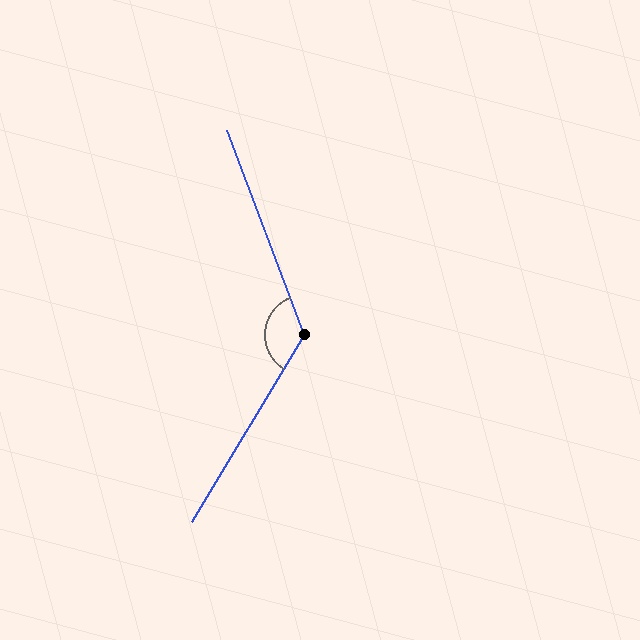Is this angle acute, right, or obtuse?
It is obtuse.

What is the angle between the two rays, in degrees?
Approximately 128 degrees.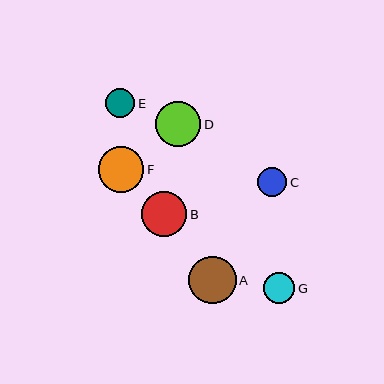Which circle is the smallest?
Circle E is the smallest with a size of approximately 29 pixels.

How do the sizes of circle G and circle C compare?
Circle G and circle C are approximately the same size.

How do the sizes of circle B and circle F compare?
Circle B and circle F are approximately the same size.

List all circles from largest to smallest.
From largest to smallest: A, B, D, F, G, C, E.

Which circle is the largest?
Circle A is the largest with a size of approximately 47 pixels.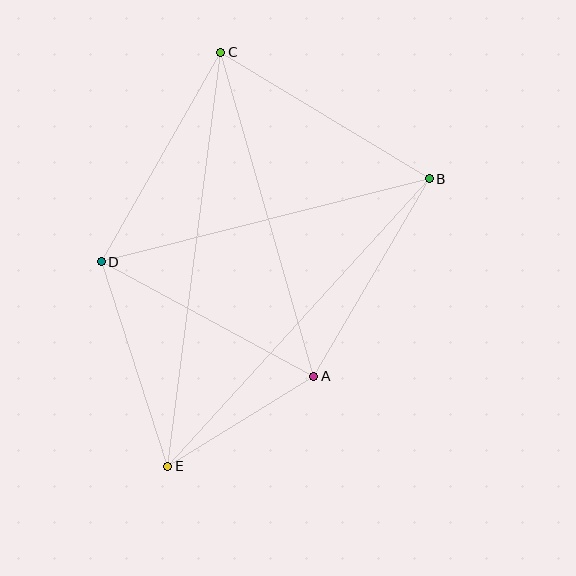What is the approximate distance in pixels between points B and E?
The distance between B and E is approximately 389 pixels.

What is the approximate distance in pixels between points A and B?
The distance between A and B is approximately 229 pixels.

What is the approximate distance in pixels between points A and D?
The distance between A and D is approximately 241 pixels.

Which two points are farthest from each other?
Points C and E are farthest from each other.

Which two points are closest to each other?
Points A and E are closest to each other.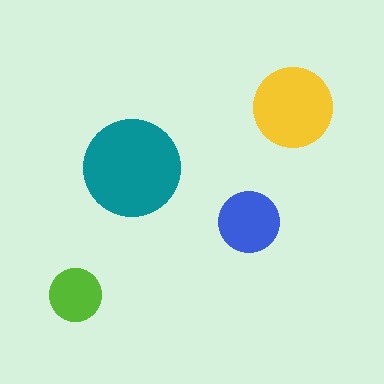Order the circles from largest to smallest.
the teal one, the yellow one, the blue one, the lime one.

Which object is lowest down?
The lime circle is bottommost.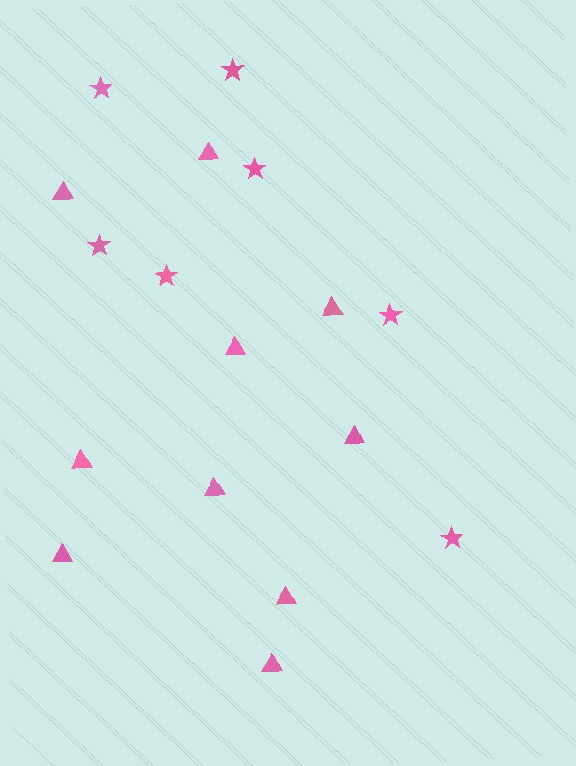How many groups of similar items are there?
There are 2 groups: one group of stars (7) and one group of triangles (10).